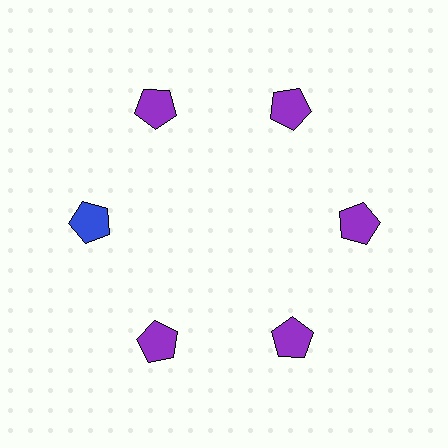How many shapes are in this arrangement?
There are 6 shapes arranged in a ring pattern.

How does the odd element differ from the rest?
It has a different color: blue instead of purple.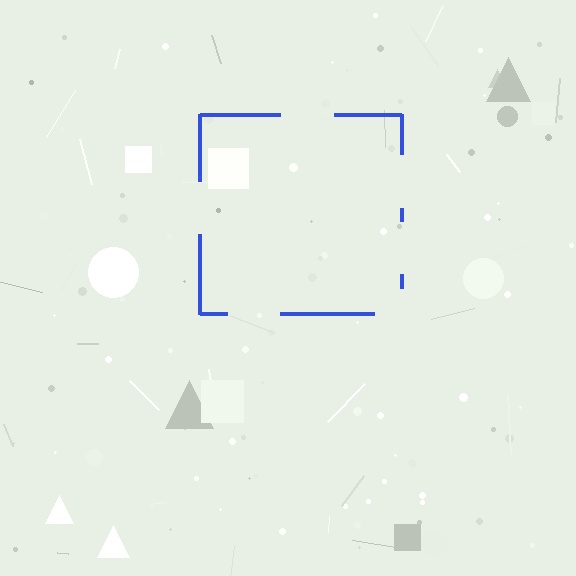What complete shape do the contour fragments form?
The contour fragments form a square.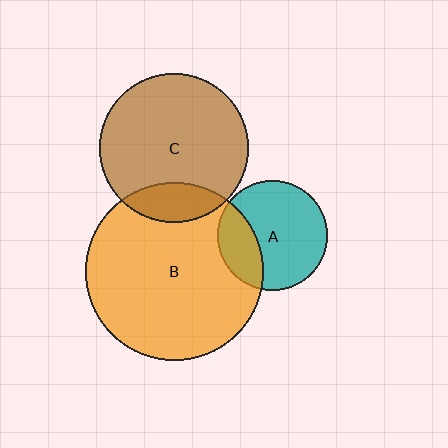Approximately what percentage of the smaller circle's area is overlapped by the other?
Approximately 15%.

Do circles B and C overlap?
Yes.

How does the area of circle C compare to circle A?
Approximately 1.8 times.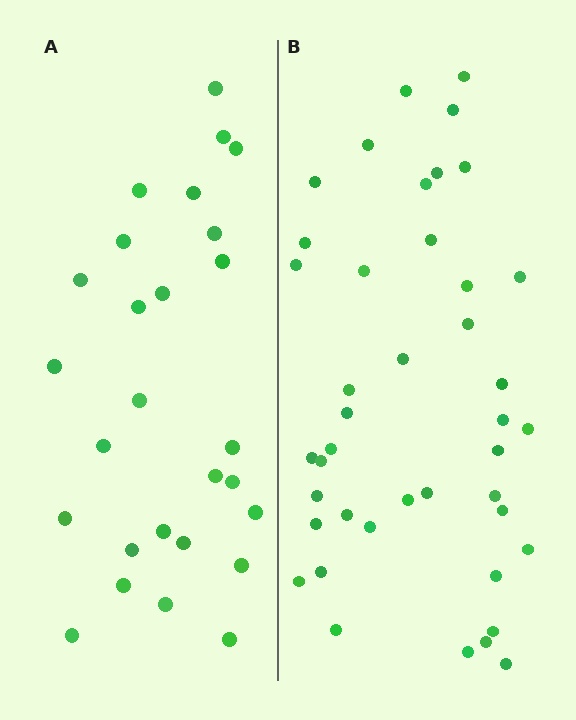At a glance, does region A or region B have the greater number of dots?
Region B (the right region) has more dots.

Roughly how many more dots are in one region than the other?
Region B has approximately 15 more dots than region A.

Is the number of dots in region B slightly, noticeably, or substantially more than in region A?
Region B has substantially more. The ratio is roughly 1.6 to 1.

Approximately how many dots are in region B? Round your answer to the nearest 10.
About 40 dots. (The exact count is 42, which rounds to 40.)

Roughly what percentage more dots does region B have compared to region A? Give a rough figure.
About 55% more.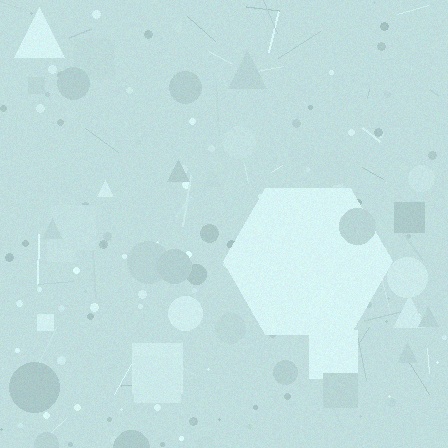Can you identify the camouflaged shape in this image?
The camouflaged shape is a hexagon.